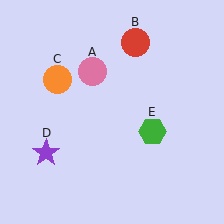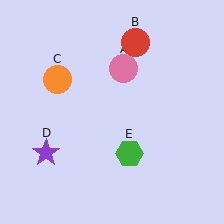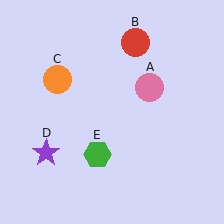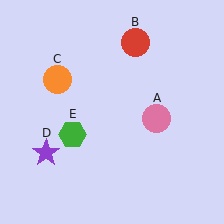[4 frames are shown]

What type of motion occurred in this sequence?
The pink circle (object A), green hexagon (object E) rotated clockwise around the center of the scene.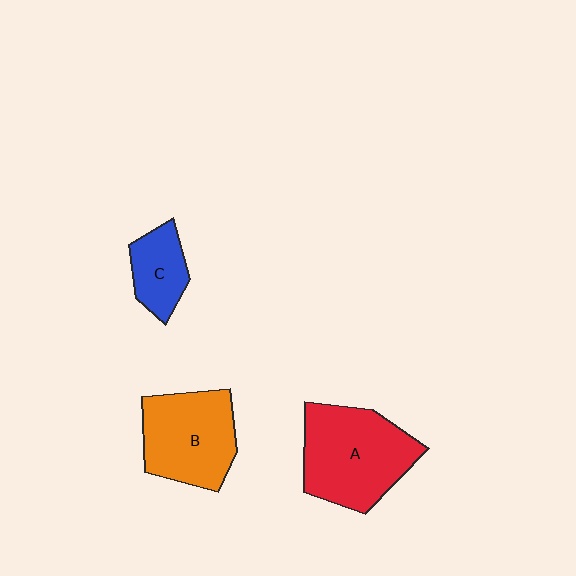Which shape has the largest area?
Shape A (red).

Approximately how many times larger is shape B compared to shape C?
Approximately 1.9 times.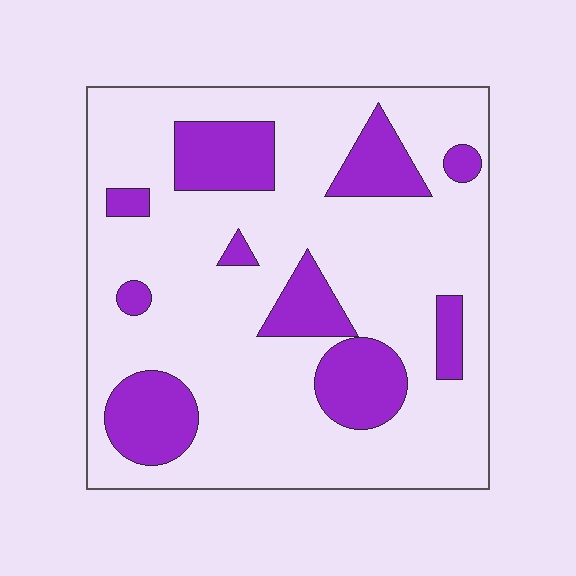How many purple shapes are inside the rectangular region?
10.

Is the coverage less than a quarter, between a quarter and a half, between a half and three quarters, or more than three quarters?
Less than a quarter.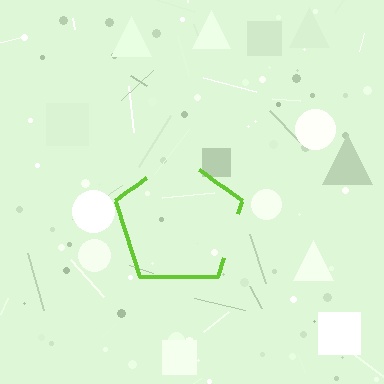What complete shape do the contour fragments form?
The contour fragments form a pentagon.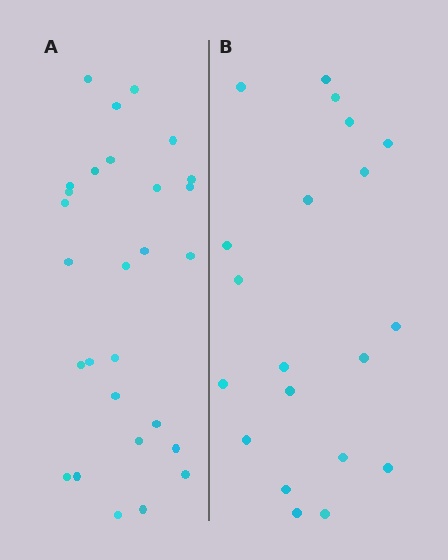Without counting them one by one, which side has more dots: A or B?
Region A (the left region) has more dots.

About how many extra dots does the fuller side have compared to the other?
Region A has roughly 8 or so more dots than region B.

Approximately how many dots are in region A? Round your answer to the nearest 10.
About 30 dots. (The exact count is 28, which rounds to 30.)